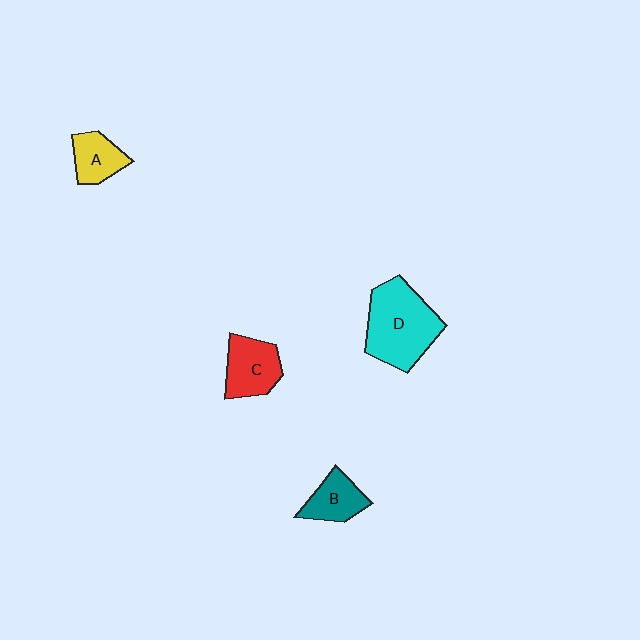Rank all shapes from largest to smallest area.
From largest to smallest: D (cyan), C (red), B (teal), A (yellow).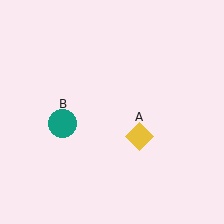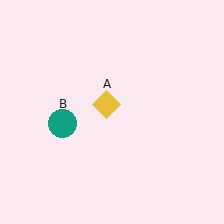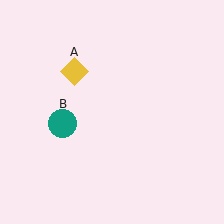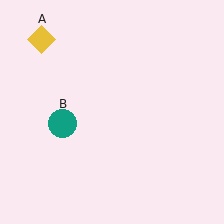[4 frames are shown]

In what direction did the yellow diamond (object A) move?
The yellow diamond (object A) moved up and to the left.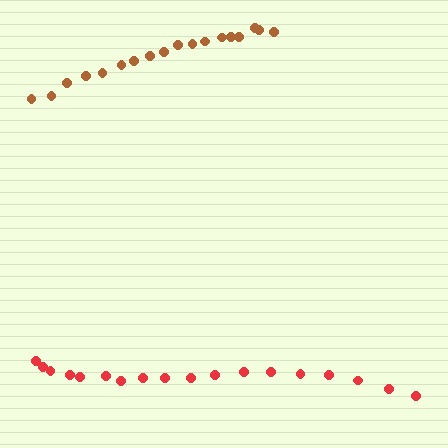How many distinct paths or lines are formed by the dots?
There are 2 distinct paths.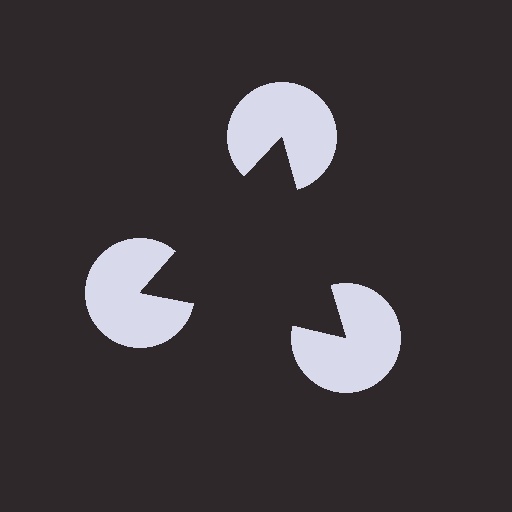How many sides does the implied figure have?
3 sides.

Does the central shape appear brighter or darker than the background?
It typically appears slightly darker than the background, even though no actual brightness change is drawn.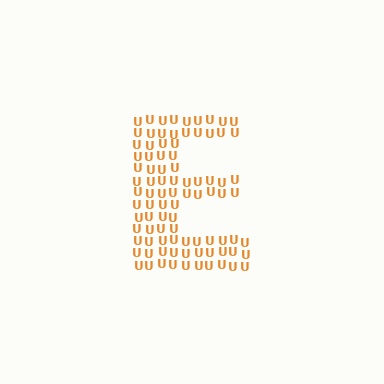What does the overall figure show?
The overall figure shows the letter E.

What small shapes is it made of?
It is made of small letter U's.